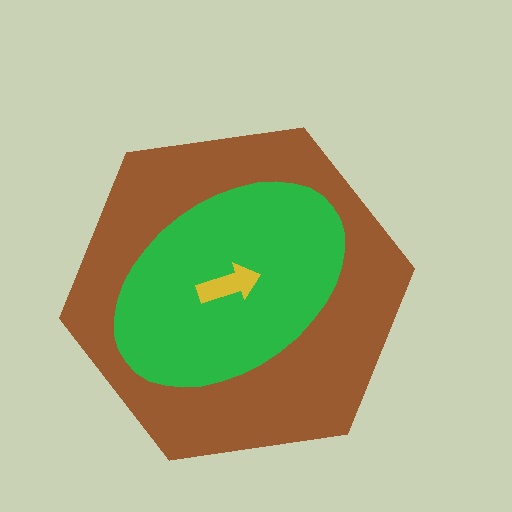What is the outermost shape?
The brown hexagon.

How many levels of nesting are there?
3.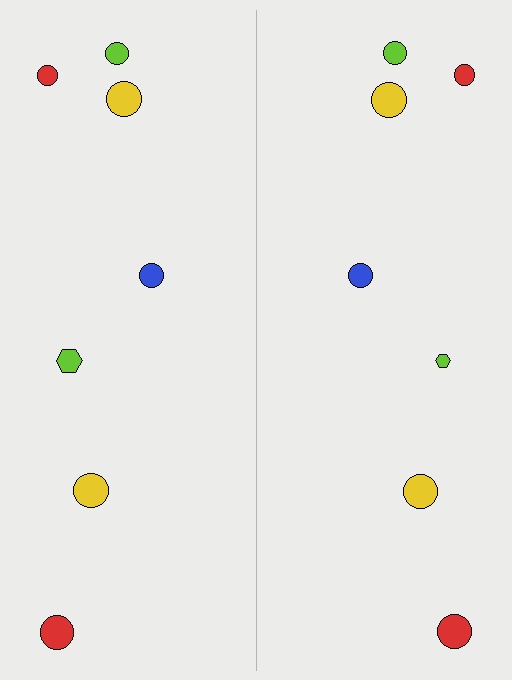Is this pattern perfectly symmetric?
No, the pattern is not perfectly symmetric. The lime hexagon on the right side has a different size than its mirror counterpart.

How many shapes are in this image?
There are 14 shapes in this image.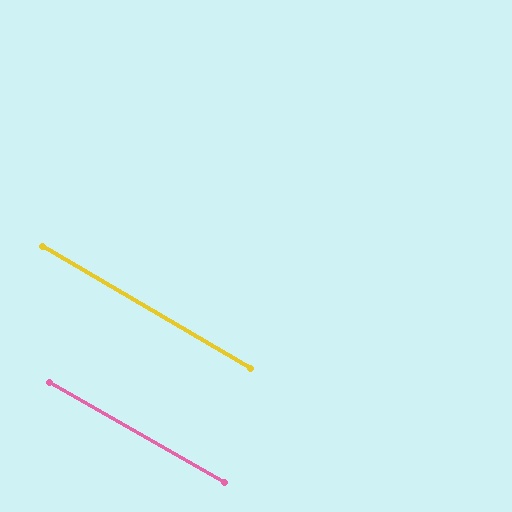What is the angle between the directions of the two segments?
Approximately 1 degree.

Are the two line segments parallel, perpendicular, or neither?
Parallel — their directions differ by only 0.8°.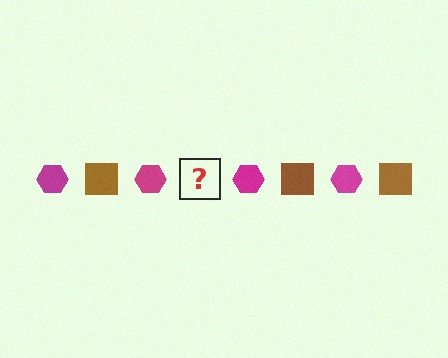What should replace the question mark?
The question mark should be replaced with a brown square.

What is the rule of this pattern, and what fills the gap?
The rule is that the pattern alternates between magenta hexagon and brown square. The gap should be filled with a brown square.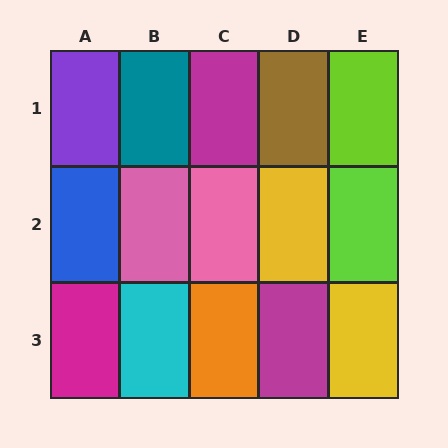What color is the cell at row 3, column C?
Orange.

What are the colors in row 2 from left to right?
Blue, pink, pink, yellow, lime.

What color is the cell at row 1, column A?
Purple.